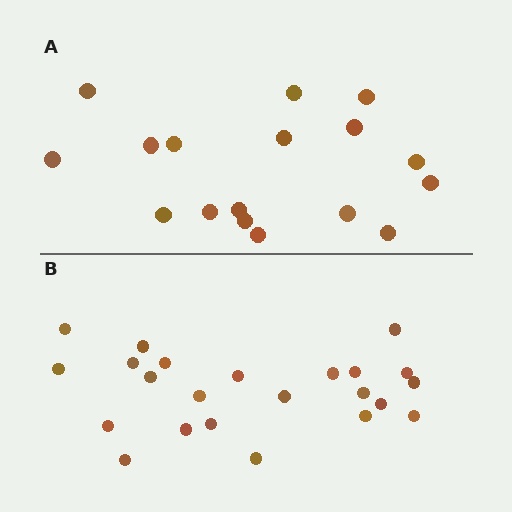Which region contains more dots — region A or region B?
Region B (the bottom region) has more dots.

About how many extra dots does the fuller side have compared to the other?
Region B has about 6 more dots than region A.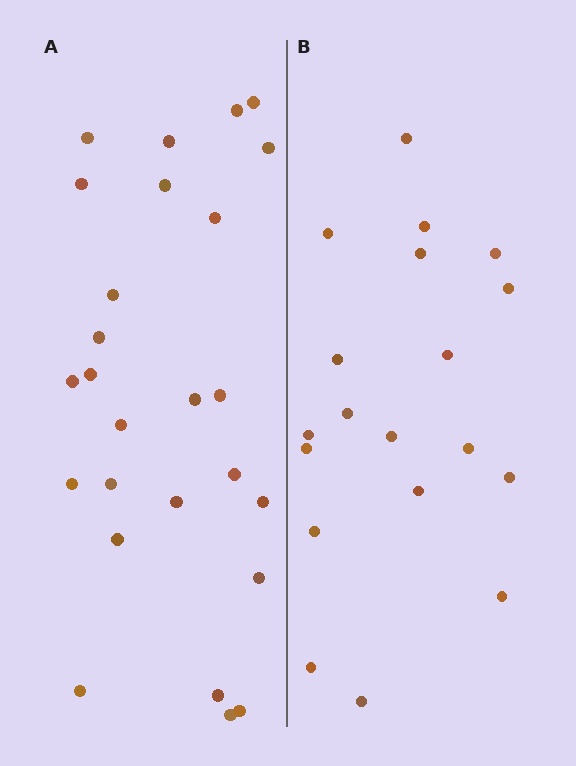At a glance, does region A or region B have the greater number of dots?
Region A (the left region) has more dots.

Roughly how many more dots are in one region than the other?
Region A has roughly 8 or so more dots than region B.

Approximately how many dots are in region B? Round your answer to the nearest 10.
About 20 dots. (The exact count is 19, which rounds to 20.)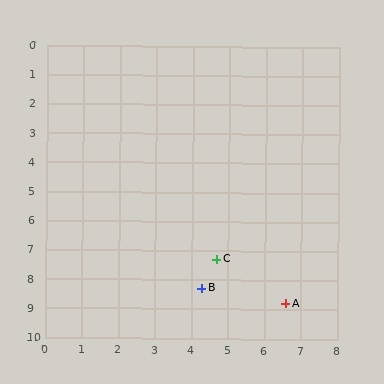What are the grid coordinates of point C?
Point C is at approximately (4.7, 7.3).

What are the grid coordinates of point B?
Point B is at approximately (4.3, 8.3).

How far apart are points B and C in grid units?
Points B and C are about 1.1 grid units apart.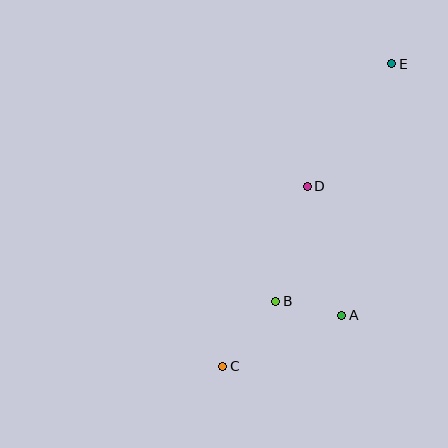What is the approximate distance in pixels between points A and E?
The distance between A and E is approximately 257 pixels.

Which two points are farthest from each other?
Points C and E are farthest from each other.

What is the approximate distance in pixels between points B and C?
The distance between B and C is approximately 84 pixels.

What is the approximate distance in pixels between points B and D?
The distance between B and D is approximately 119 pixels.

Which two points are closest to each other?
Points A and B are closest to each other.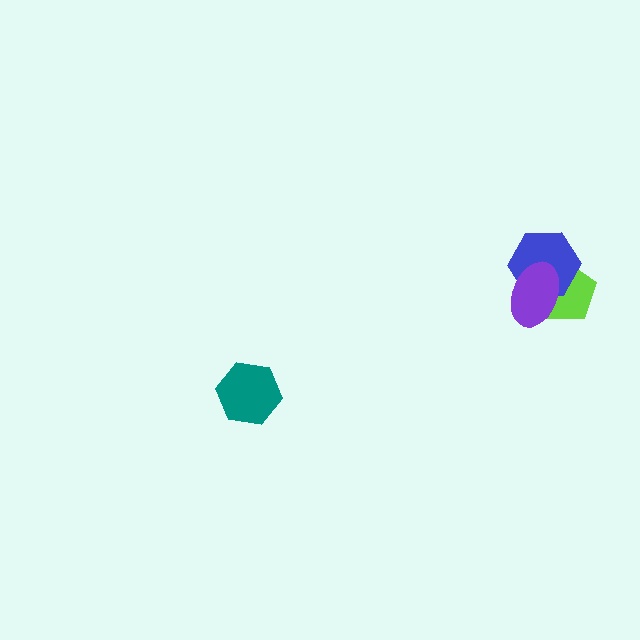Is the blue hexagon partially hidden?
Yes, it is partially covered by another shape.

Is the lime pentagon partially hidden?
Yes, it is partially covered by another shape.